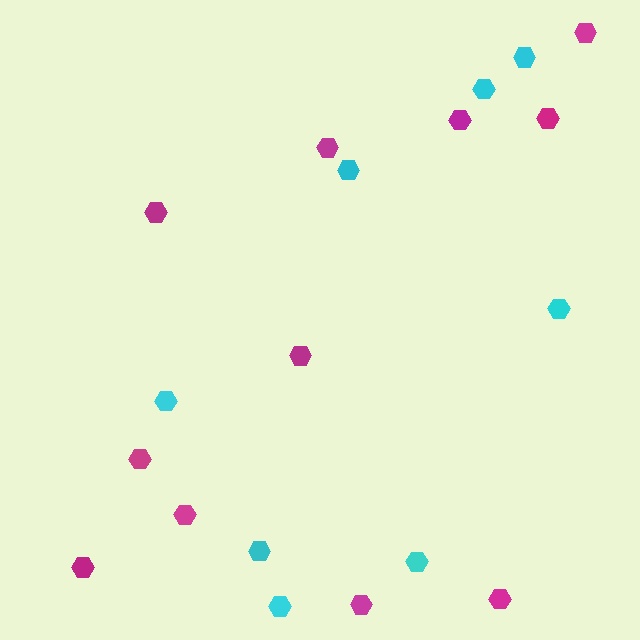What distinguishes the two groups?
There are 2 groups: one group of magenta hexagons (11) and one group of cyan hexagons (8).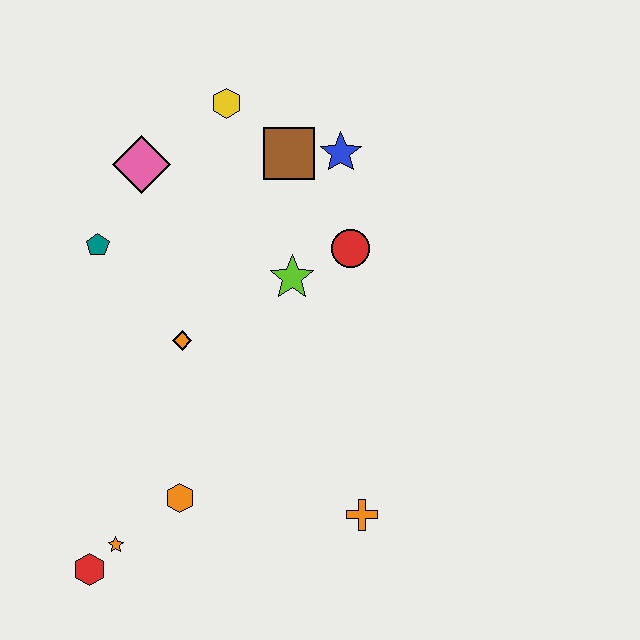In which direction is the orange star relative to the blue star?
The orange star is below the blue star.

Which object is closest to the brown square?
The blue star is closest to the brown square.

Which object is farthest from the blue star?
The red hexagon is farthest from the blue star.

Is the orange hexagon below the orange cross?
No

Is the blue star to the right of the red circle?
No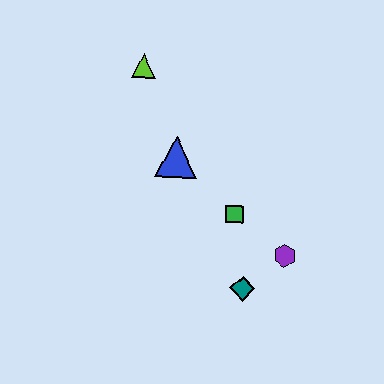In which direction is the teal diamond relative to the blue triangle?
The teal diamond is below the blue triangle.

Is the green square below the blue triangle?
Yes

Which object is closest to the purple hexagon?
The teal diamond is closest to the purple hexagon.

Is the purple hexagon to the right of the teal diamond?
Yes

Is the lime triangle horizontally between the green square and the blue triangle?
No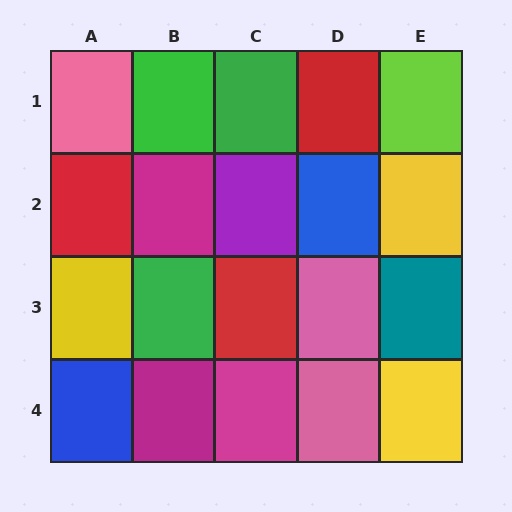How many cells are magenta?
3 cells are magenta.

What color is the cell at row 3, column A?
Yellow.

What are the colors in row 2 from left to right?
Red, magenta, purple, blue, yellow.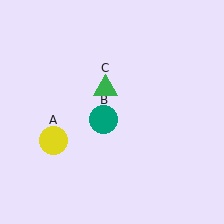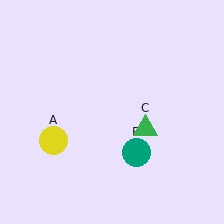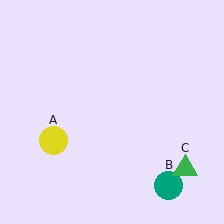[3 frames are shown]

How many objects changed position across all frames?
2 objects changed position: teal circle (object B), green triangle (object C).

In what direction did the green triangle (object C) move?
The green triangle (object C) moved down and to the right.